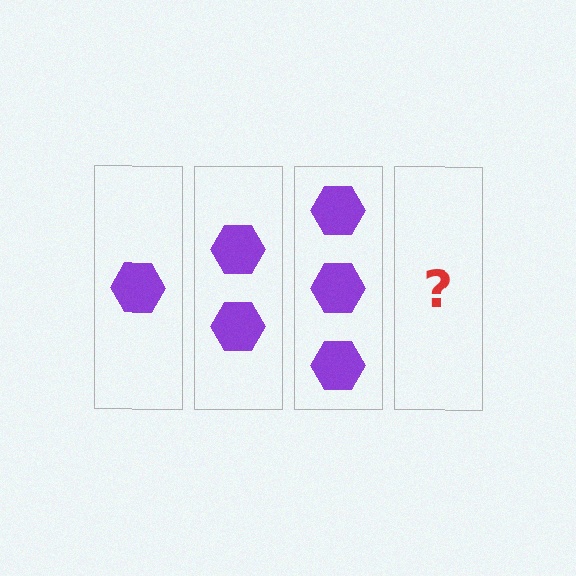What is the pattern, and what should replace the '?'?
The pattern is that each step adds one more hexagon. The '?' should be 4 hexagons.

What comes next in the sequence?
The next element should be 4 hexagons.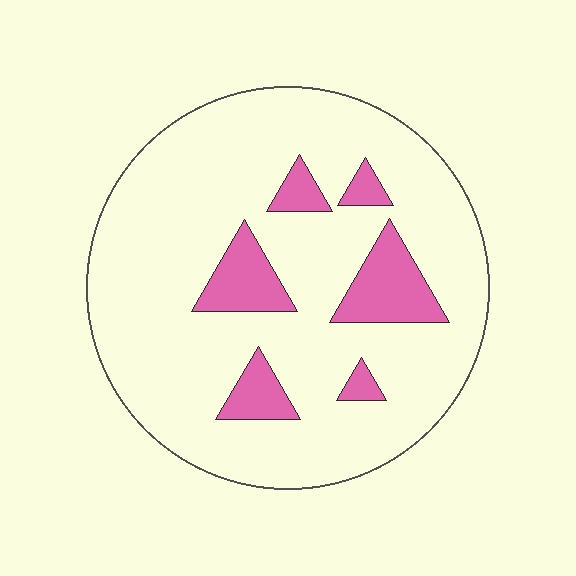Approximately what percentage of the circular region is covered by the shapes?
Approximately 15%.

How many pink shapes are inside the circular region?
6.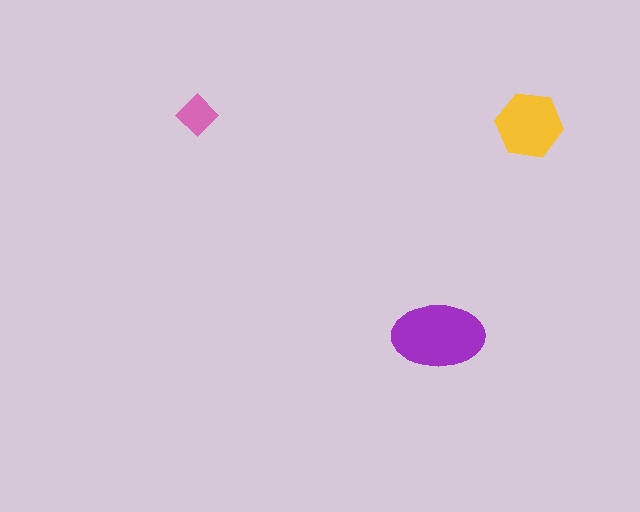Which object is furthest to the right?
The yellow hexagon is rightmost.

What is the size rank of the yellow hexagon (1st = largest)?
2nd.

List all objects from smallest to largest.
The pink diamond, the yellow hexagon, the purple ellipse.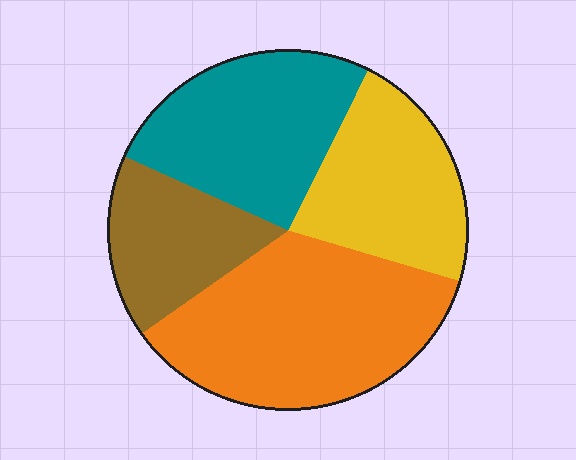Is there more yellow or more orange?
Orange.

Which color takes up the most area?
Orange, at roughly 35%.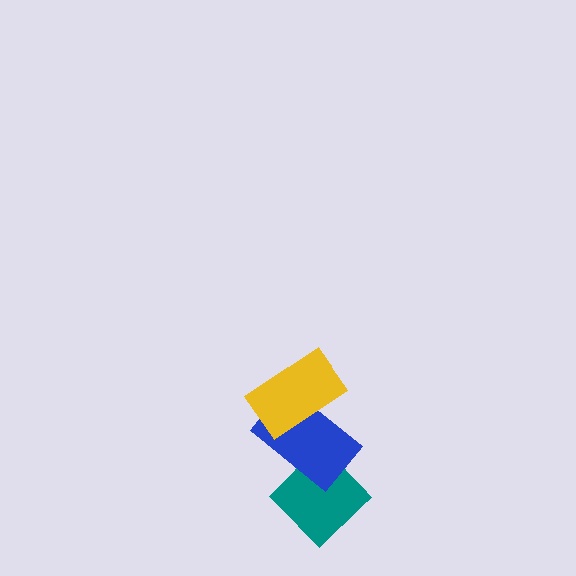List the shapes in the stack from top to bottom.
From top to bottom: the yellow rectangle, the blue rectangle, the teal diamond.